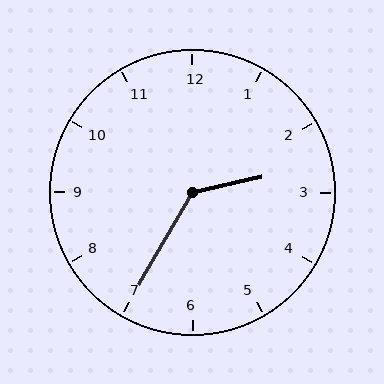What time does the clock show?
2:35.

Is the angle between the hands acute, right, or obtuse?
It is obtuse.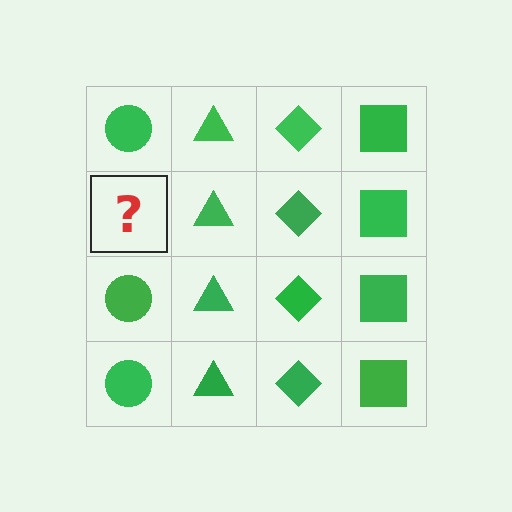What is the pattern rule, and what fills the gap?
The rule is that each column has a consistent shape. The gap should be filled with a green circle.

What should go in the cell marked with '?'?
The missing cell should contain a green circle.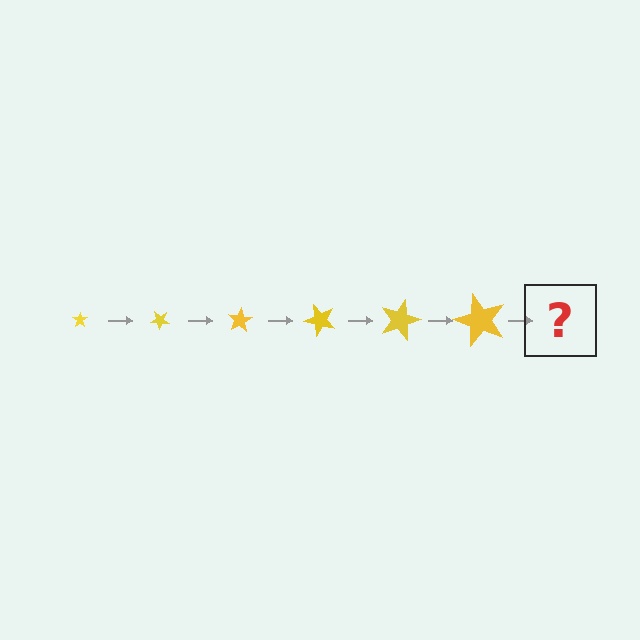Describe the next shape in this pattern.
It should be a star, larger than the previous one and rotated 240 degrees from the start.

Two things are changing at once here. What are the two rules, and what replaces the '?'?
The two rules are that the star grows larger each step and it rotates 40 degrees each step. The '?' should be a star, larger than the previous one and rotated 240 degrees from the start.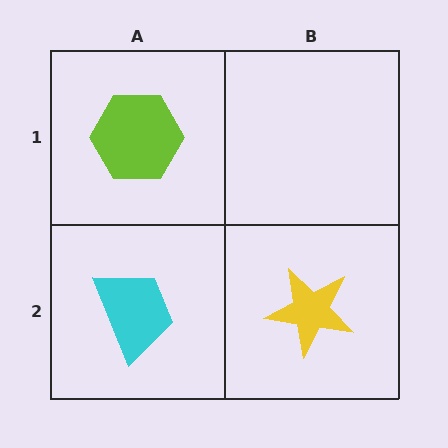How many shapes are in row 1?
1 shape.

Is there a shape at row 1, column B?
No, that cell is empty.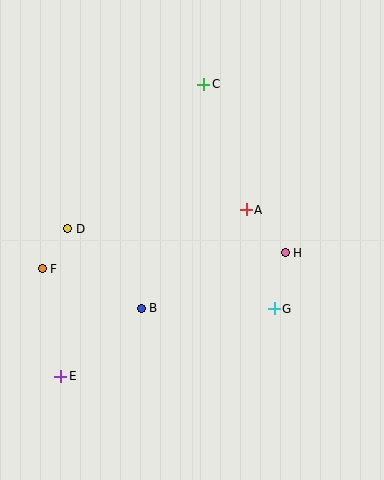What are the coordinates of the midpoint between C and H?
The midpoint between C and H is at (245, 168).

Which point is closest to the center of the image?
Point A at (246, 210) is closest to the center.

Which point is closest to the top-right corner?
Point C is closest to the top-right corner.